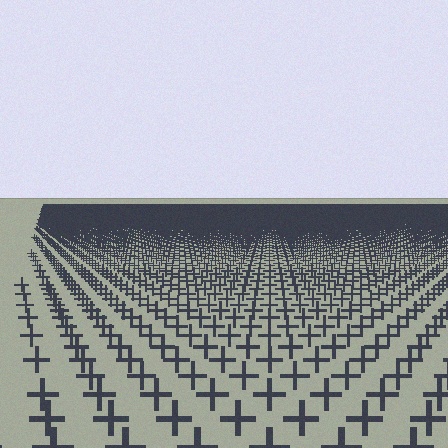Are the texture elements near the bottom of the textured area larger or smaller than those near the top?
Larger. Near the bottom, elements are closer to the viewer and appear at a bigger on-screen size.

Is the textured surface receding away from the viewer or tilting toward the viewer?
The surface is receding away from the viewer. Texture elements get smaller and denser toward the top.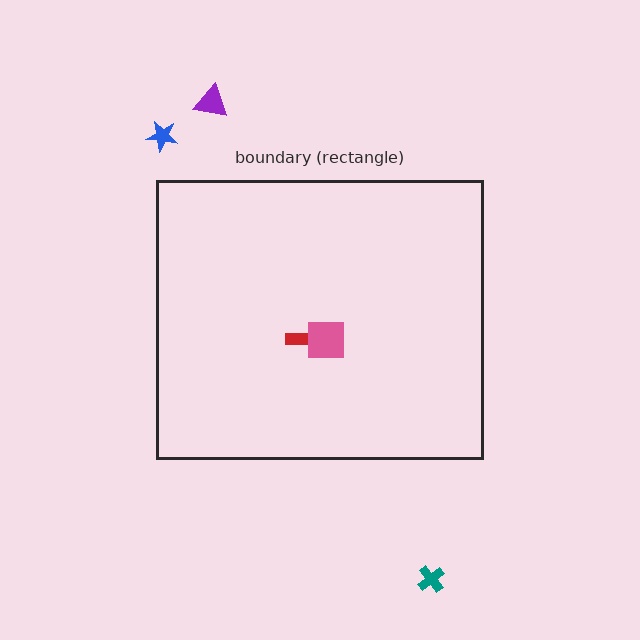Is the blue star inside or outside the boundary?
Outside.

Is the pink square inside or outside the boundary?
Inside.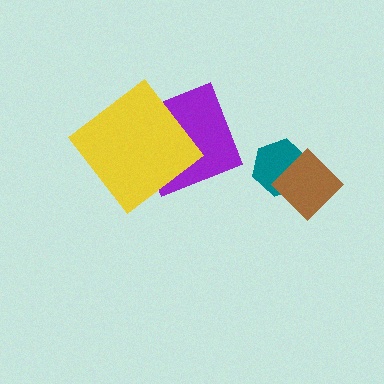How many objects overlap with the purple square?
1 object overlaps with the purple square.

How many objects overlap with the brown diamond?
1 object overlaps with the brown diamond.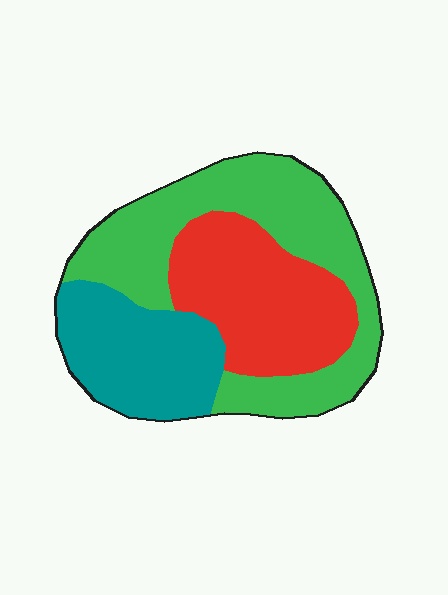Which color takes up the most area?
Green, at roughly 45%.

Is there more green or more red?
Green.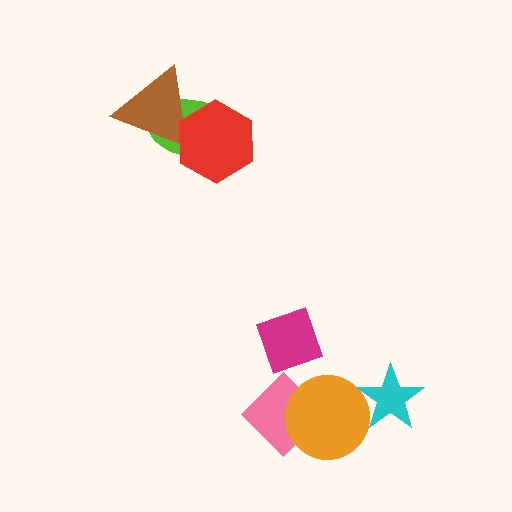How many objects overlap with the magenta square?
0 objects overlap with the magenta square.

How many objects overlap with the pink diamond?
1 object overlaps with the pink diamond.